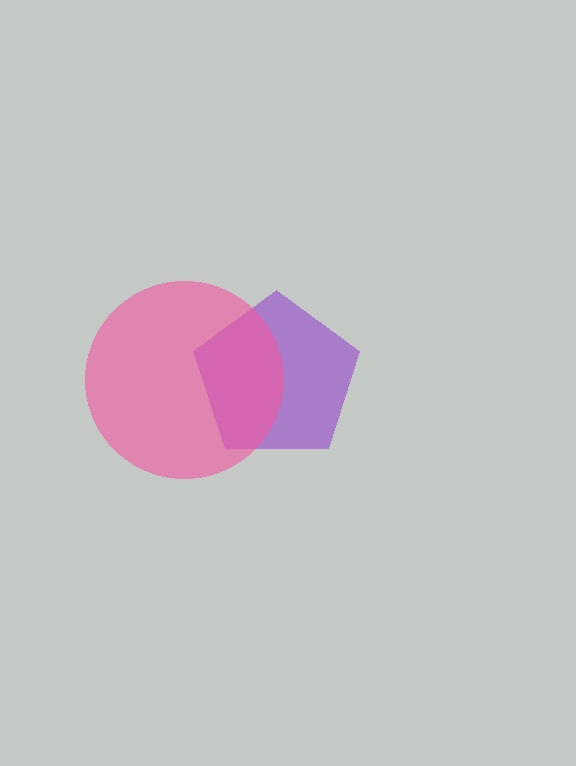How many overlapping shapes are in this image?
There are 2 overlapping shapes in the image.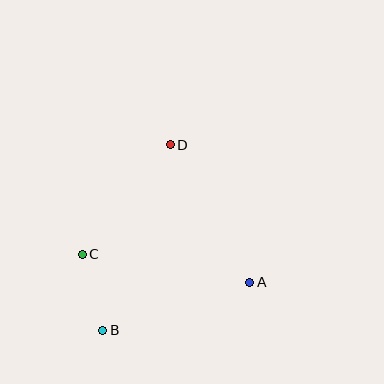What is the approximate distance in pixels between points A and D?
The distance between A and D is approximately 159 pixels.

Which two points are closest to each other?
Points B and C are closest to each other.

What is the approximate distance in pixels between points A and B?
The distance between A and B is approximately 155 pixels.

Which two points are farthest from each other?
Points B and D are farthest from each other.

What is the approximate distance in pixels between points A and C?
The distance between A and C is approximately 169 pixels.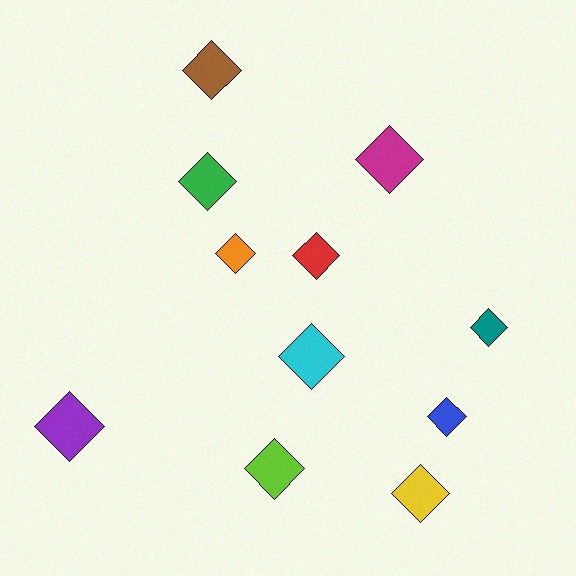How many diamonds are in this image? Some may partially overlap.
There are 11 diamonds.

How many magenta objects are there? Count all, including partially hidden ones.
There is 1 magenta object.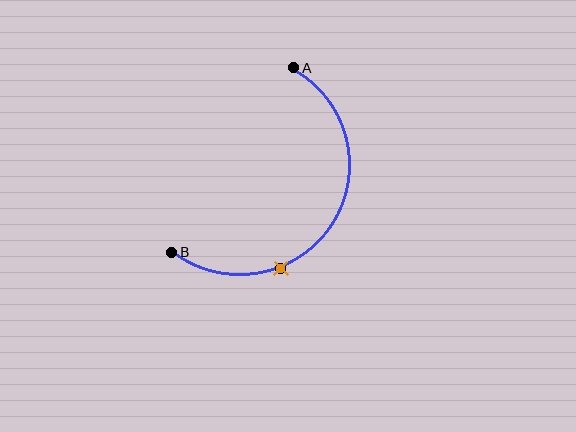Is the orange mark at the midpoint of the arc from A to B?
No. The orange mark lies on the arc but is closer to endpoint B. The arc midpoint would be at the point on the curve equidistant along the arc from both A and B.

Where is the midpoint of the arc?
The arc midpoint is the point on the curve farthest from the straight line joining A and B. It sits to the right of that line.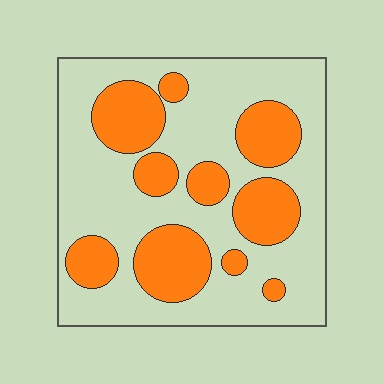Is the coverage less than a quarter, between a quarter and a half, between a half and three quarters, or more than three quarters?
Between a quarter and a half.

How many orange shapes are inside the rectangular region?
10.